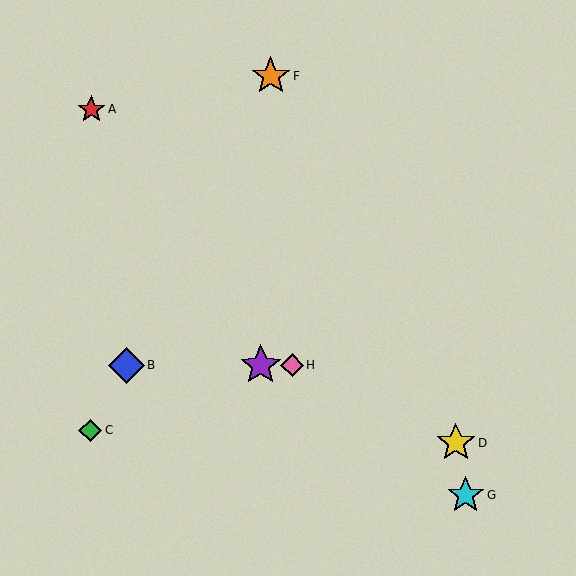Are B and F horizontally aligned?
No, B is at y≈365 and F is at y≈76.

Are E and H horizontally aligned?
Yes, both are at y≈365.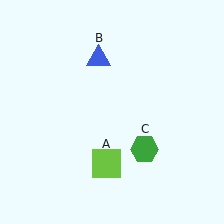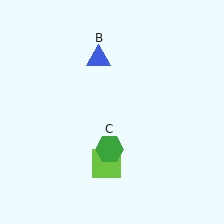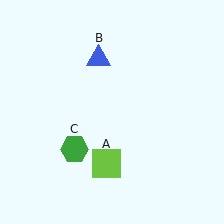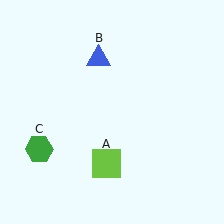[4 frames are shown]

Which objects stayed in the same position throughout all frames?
Lime square (object A) and blue triangle (object B) remained stationary.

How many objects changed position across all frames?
1 object changed position: green hexagon (object C).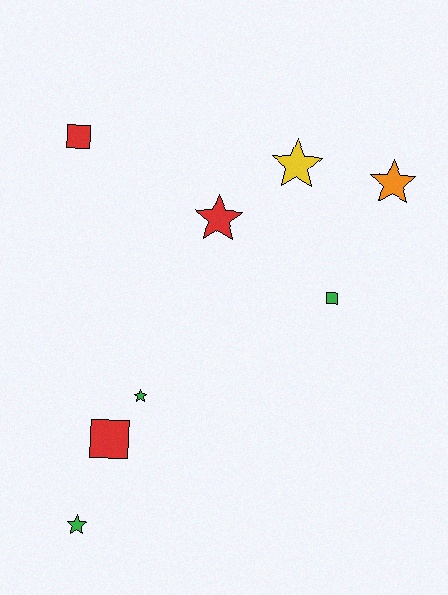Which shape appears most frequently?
Star, with 5 objects.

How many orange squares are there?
There are no orange squares.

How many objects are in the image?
There are 8 objects.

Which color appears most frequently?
Green, with 3 objects.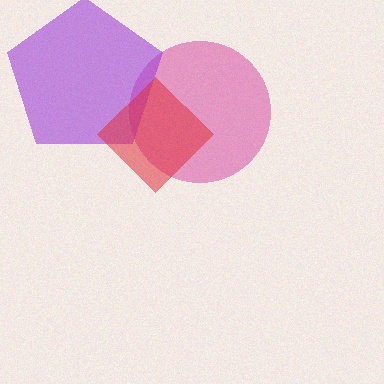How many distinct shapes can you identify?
There are 3 distinct shapes: a magenta circle, a purple pentagon, a red diamond.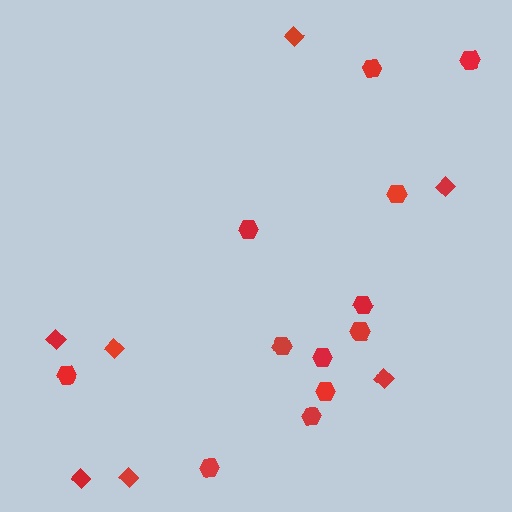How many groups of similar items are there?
There are 2 groups: one group of diamonds (7) and one group of hexagons (12).